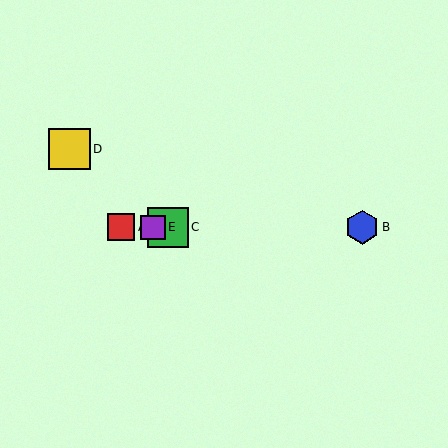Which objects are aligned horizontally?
Objects A, B, C, E are aligned horizontally.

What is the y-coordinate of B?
Object B is at y≈227.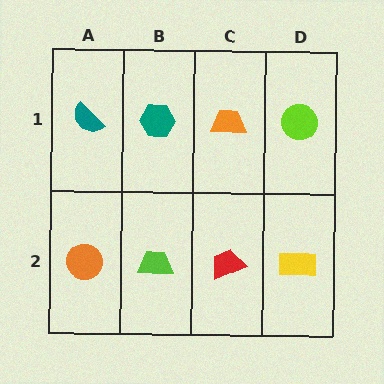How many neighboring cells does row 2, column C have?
3.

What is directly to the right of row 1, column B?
An orange trapezoid.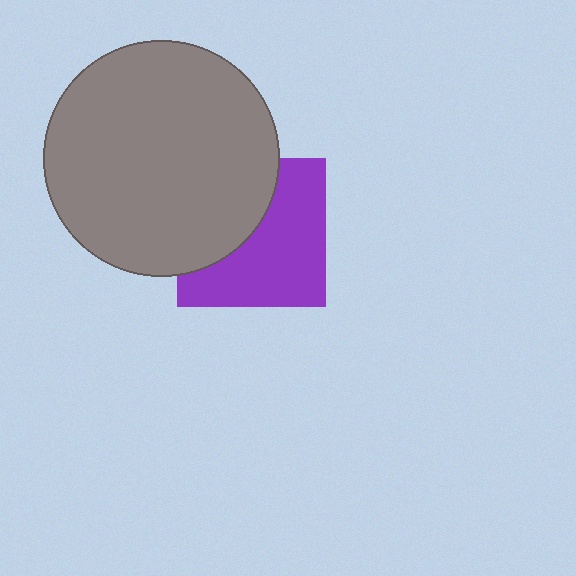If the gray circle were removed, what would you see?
You would see the complete purple square.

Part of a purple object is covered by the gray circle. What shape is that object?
It is a square.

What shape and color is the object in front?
The object in front is a gray circle.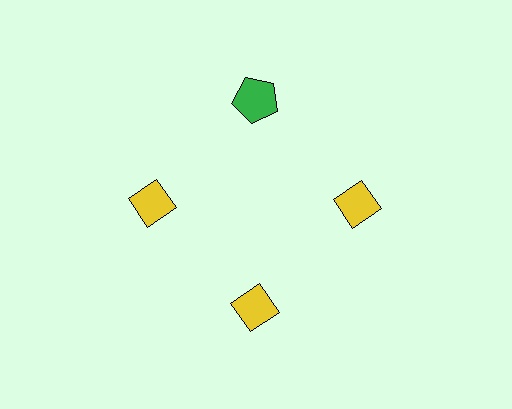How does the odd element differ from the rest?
It differs in both color (green instead of yellow) and shape (pentagon instead of diamond).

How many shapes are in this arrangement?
There are 4 shapes arranged in a ring pattern.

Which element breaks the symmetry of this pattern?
The green pentagon at roughly the 12 o'clock position breaks the symmetry. All other shapes are yellow diamonds.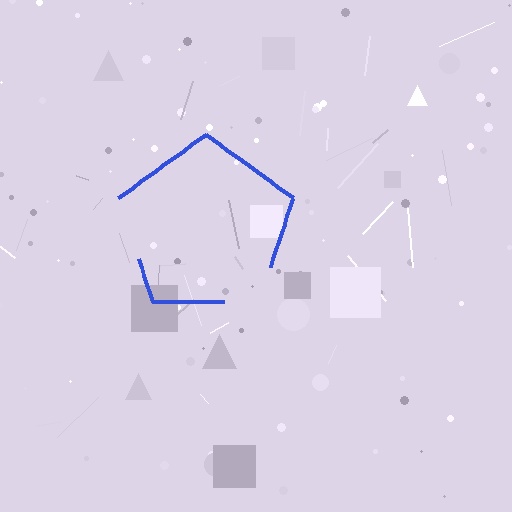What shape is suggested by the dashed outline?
The dashed outline suggests a pentagon.